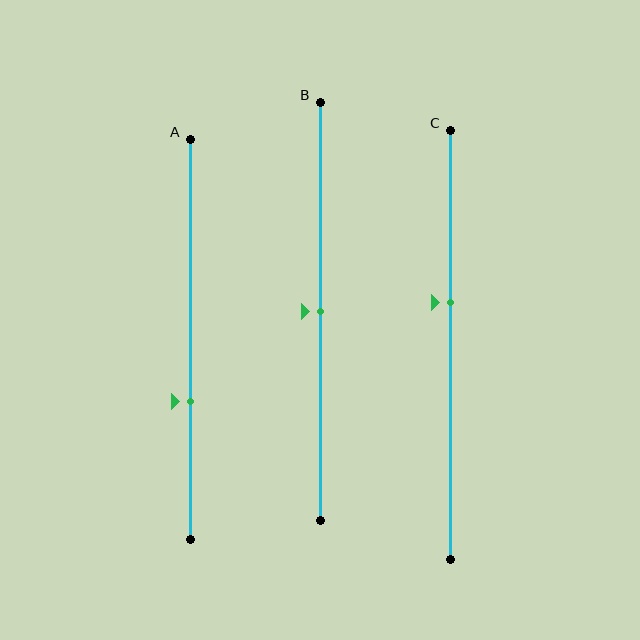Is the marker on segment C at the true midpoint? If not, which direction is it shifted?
No, the marker on segment C is shifted upward by about 10% of the segment length.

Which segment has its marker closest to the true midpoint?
Segment B has its marker closest to the true midpoint.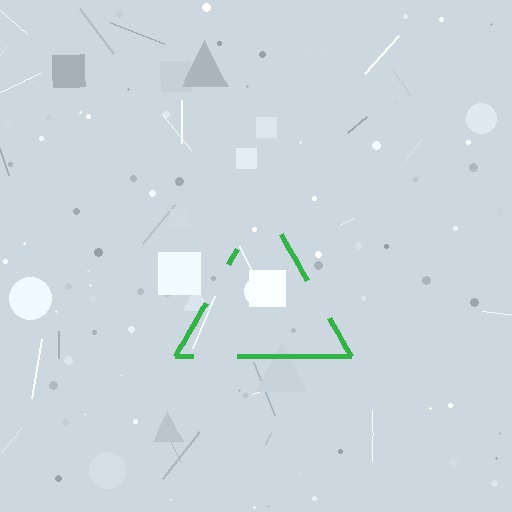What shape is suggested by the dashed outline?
The dashed outline suggests a triangle.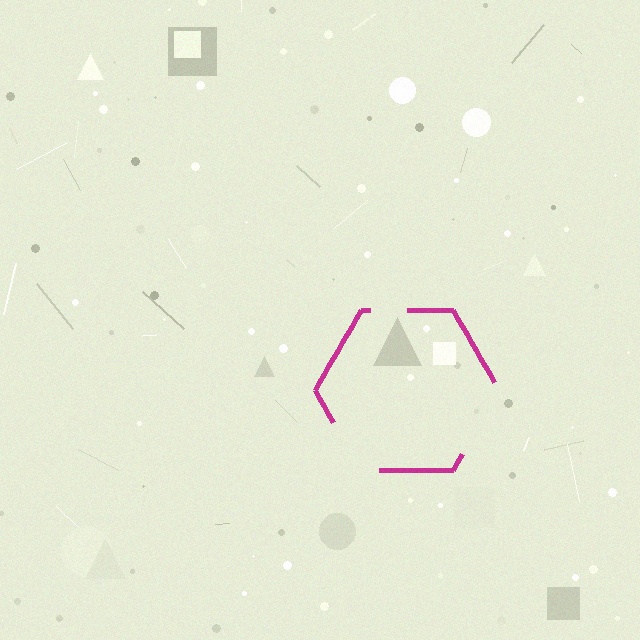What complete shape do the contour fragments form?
The contour fragments form a hexagon.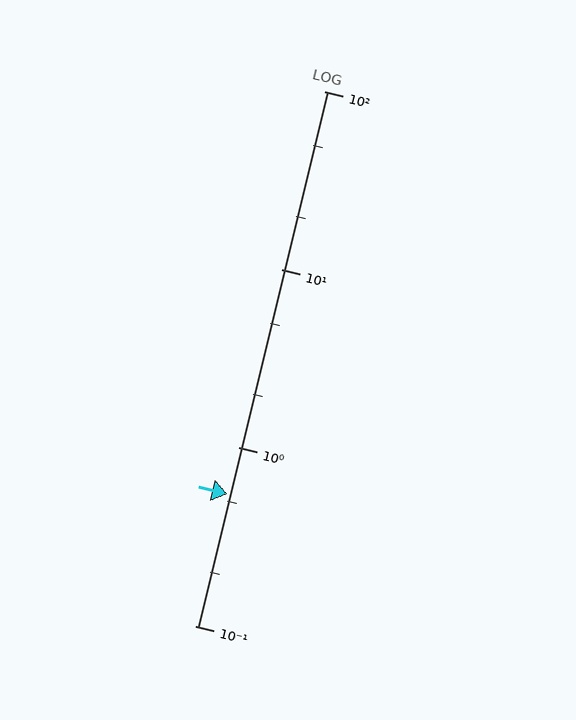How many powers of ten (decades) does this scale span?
The scale spans 3 decades, from 0.1 to 100.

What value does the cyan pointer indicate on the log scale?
The pointer indicates approximately 0.55.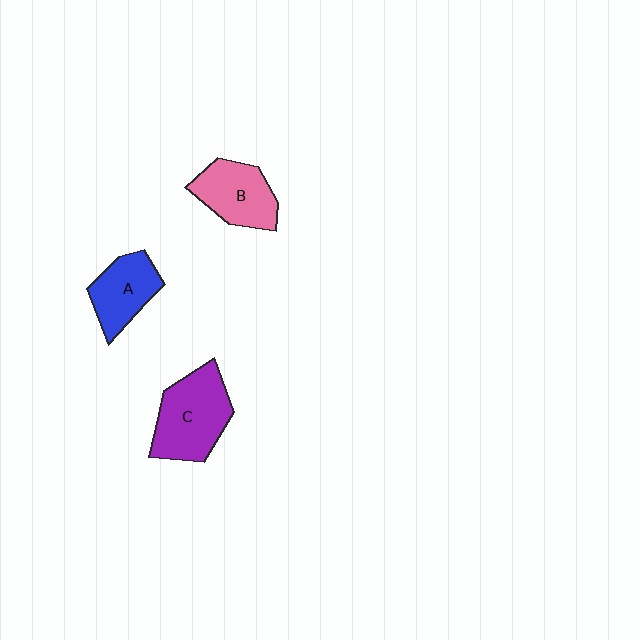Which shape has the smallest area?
Shape A (blue).